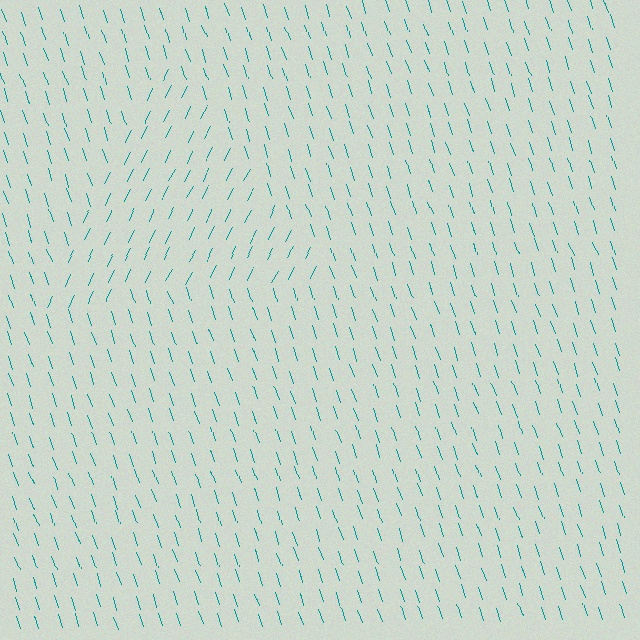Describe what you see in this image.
The image is filled with small teal line segments. A triangle region in the image has lines oriented differently from the surrounding lines, creating a visible texture boundary.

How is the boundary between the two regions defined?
The boundary is defined purely by a change in line orientation (approximately 45 degrees difference). All lines are the same color and thickness.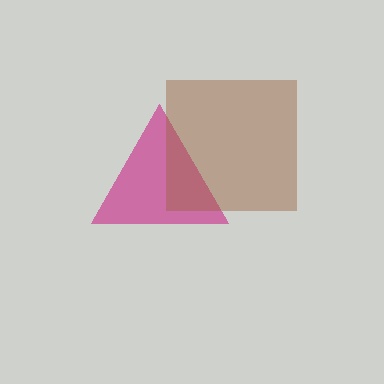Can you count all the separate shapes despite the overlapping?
Yes, there are 2 separate shapes.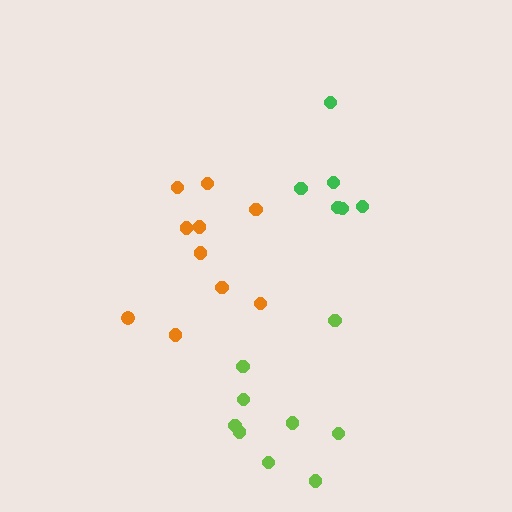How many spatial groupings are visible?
There are 3 spatial groupings.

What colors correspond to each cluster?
The clusters are colored: orange, green, lime.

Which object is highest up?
The green cluster is topmost.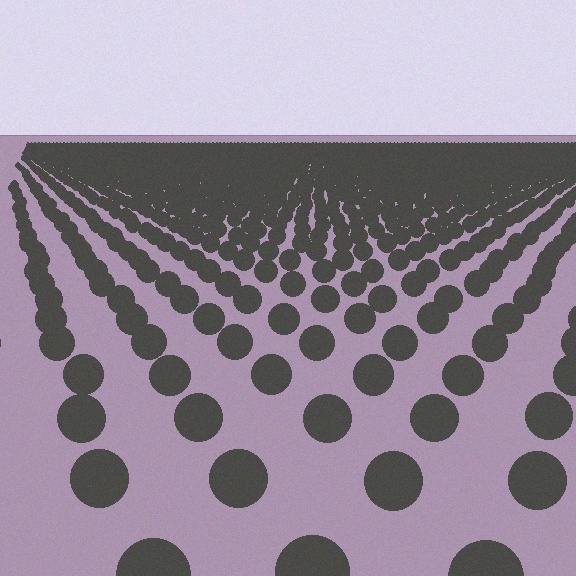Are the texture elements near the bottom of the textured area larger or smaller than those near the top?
Larger. Near the bottom, elements are closer to the viewer and appear at a bigger on-screen size.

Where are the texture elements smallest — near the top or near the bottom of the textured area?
Near the top.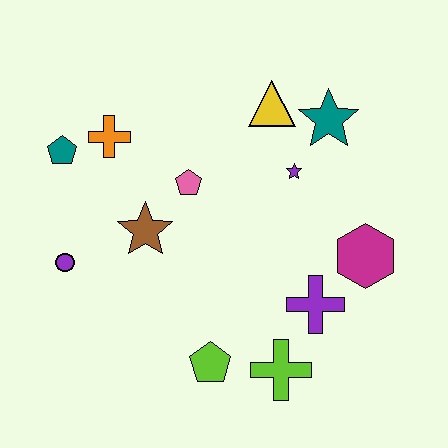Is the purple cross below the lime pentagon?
No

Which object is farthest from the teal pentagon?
The magenta hexagon is farthest from the teal pentagon.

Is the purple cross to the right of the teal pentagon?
Yes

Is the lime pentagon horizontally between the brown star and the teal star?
Yes